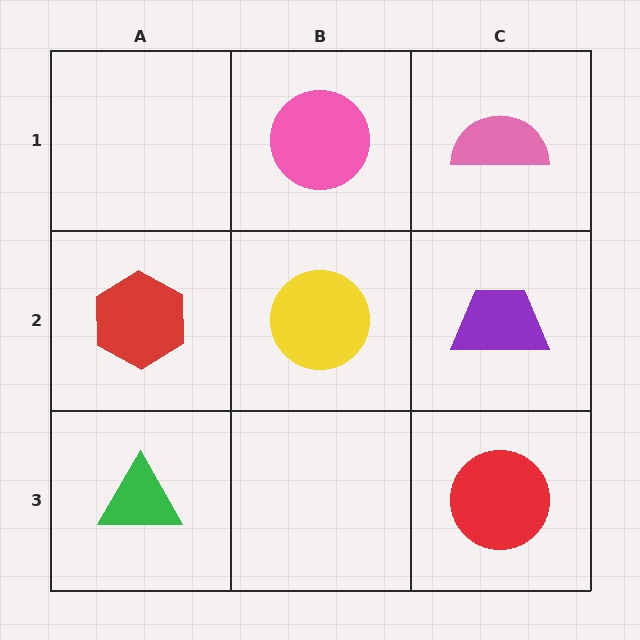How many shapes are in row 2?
3 shapes.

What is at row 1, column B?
A pink circle.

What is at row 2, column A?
A red hexagon.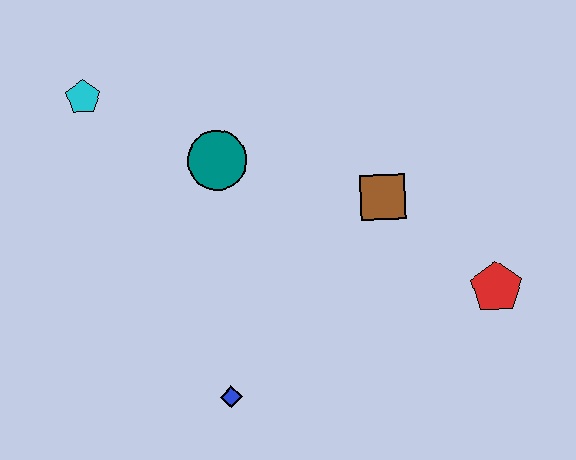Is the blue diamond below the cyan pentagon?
Yes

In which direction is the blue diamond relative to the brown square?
The blue diamond is below the brown square.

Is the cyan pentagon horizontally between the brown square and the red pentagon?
No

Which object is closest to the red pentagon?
The brown square is closest to the red pentagon.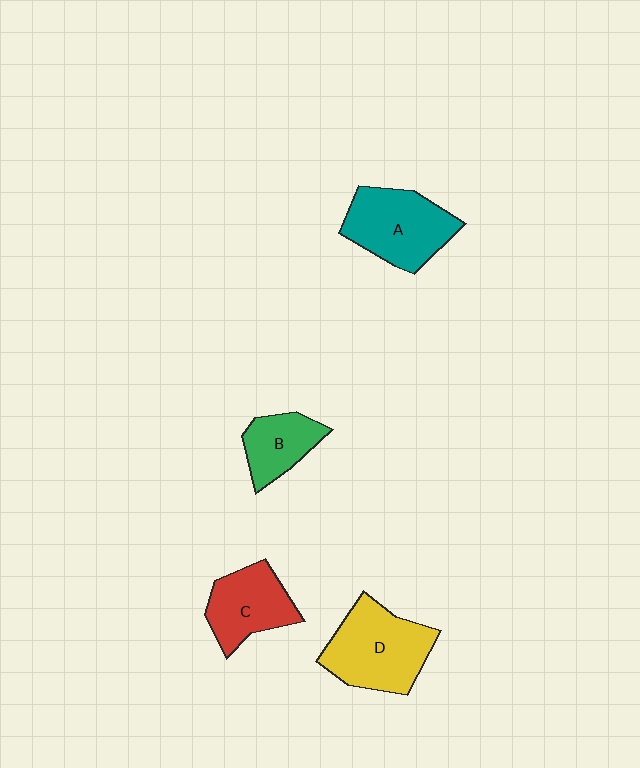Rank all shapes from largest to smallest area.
From largest to smallest: D (yellow), A (teal), C (red), B (green).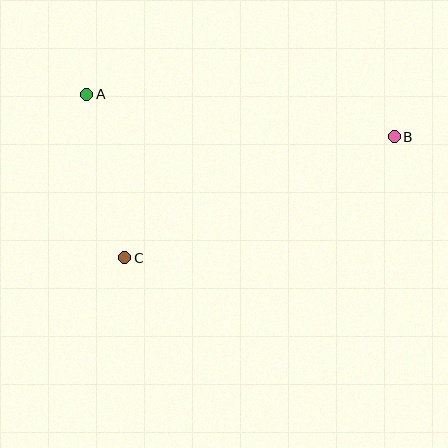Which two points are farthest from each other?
Points A and B are farthest from each other.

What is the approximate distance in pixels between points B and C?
The distance between B and C is approximately 295 pixels.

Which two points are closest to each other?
Points A and C are closest to each other.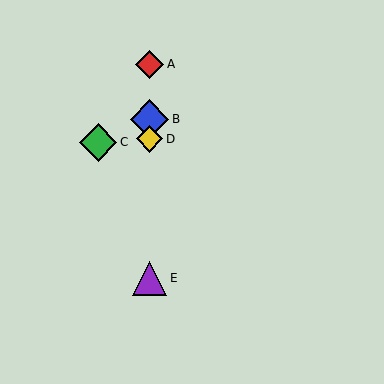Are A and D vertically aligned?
Yes, both are at x≈150.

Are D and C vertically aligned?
No, D is at x≈150 and C is at x≈98.